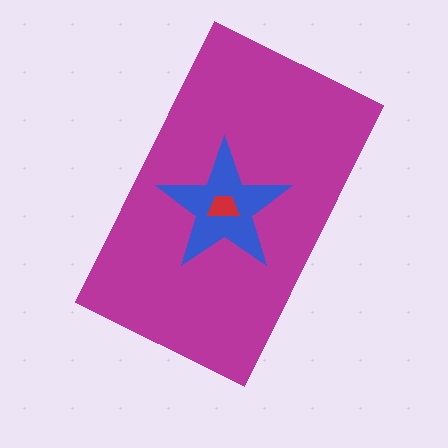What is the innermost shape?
The red trapezoid.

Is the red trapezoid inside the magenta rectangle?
Yes.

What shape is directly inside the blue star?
The red trapezoid.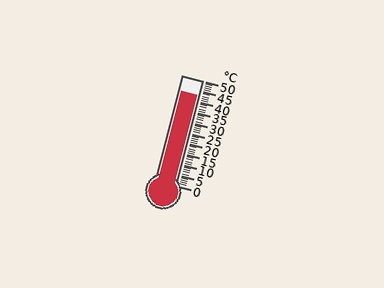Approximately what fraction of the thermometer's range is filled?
The thermometer is filled to approximately 85% of its range.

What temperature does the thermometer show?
The thermometer shows approximately 43°C.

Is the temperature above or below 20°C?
The temperature is above 20°C.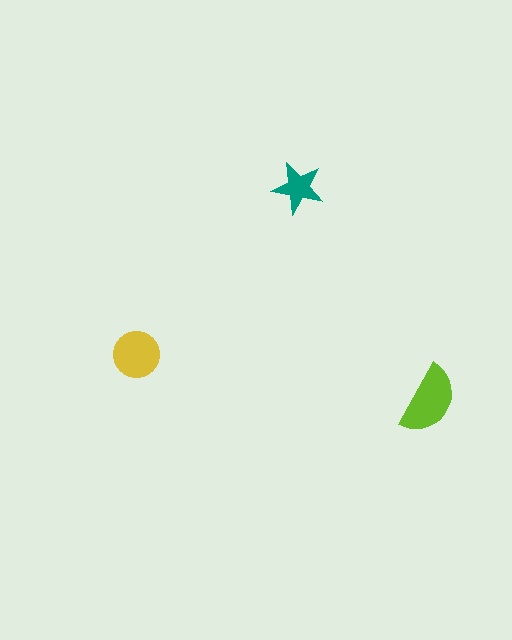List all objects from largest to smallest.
The lime semicircle, the yellow circle, the teal star.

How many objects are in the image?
There are 3 objects in the image.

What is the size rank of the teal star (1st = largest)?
3rd.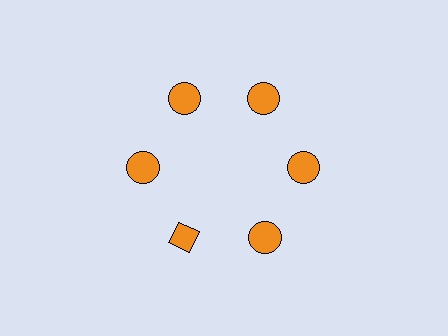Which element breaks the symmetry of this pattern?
The orange diamond at roughly the 7 o'clock position breaks the symmetry. All other shapes are orange circles.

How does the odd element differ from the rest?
It has a different shape: diamond instead of circle.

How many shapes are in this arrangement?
There are 6 shapes arranged in a ring pattern.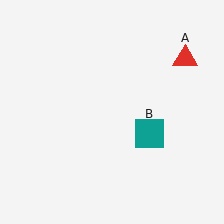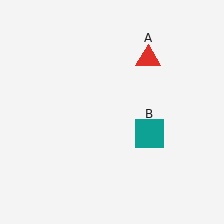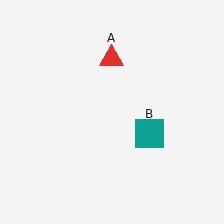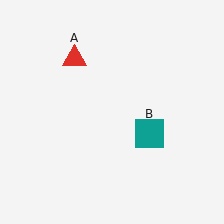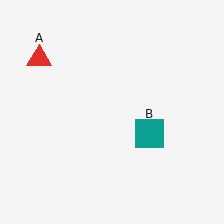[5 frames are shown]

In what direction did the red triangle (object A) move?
The red triangle (object A) moved left.